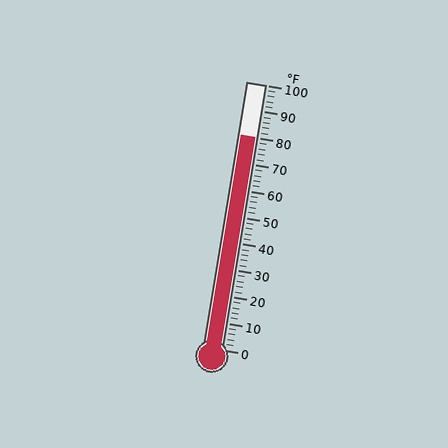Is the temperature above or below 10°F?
The temperature is above 10°F.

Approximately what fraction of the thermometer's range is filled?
The thermometer is filled to approximately 80% of its range.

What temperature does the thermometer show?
The thermometer shows approximately 80°F.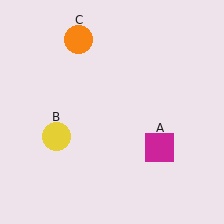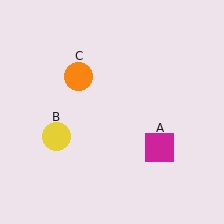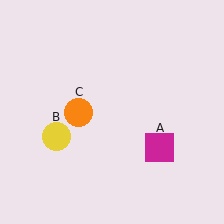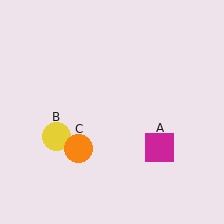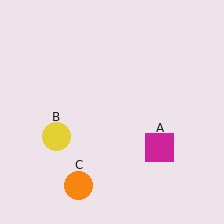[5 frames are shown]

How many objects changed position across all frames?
1 object changed position: orange circle (object C).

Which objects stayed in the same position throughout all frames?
Magenta square (object A) and yellow circle (object B) remained stationary.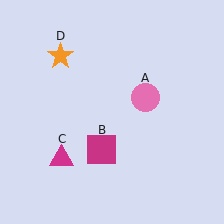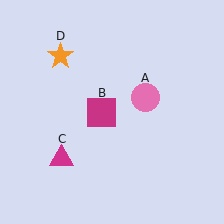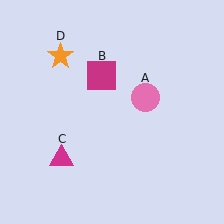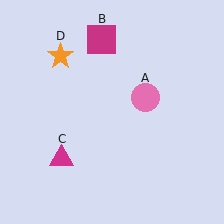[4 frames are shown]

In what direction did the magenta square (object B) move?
The magenta square (object B) moved up.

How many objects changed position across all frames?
1 object changed position: magenta square (object B).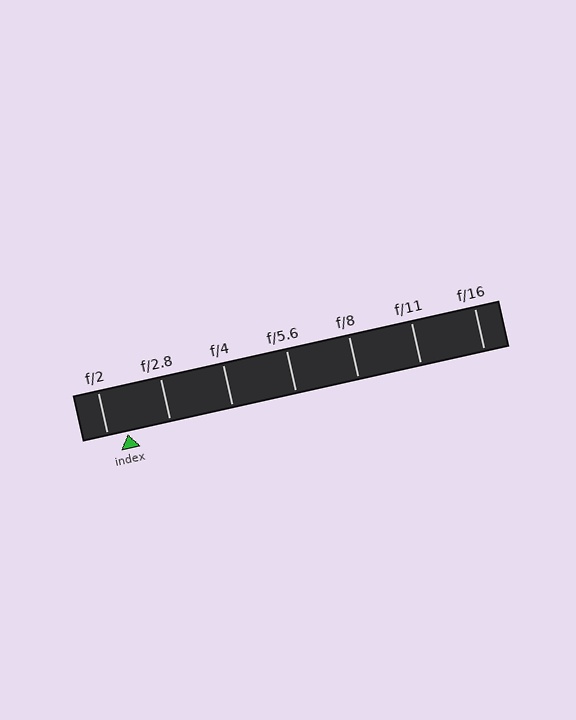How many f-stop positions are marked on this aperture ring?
There are 7 f-stop positions marked.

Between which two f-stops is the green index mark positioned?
The index mark is between f/2 and f/2.8.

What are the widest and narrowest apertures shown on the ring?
The widest aperture shown is f/2 and the narrowest is f/16.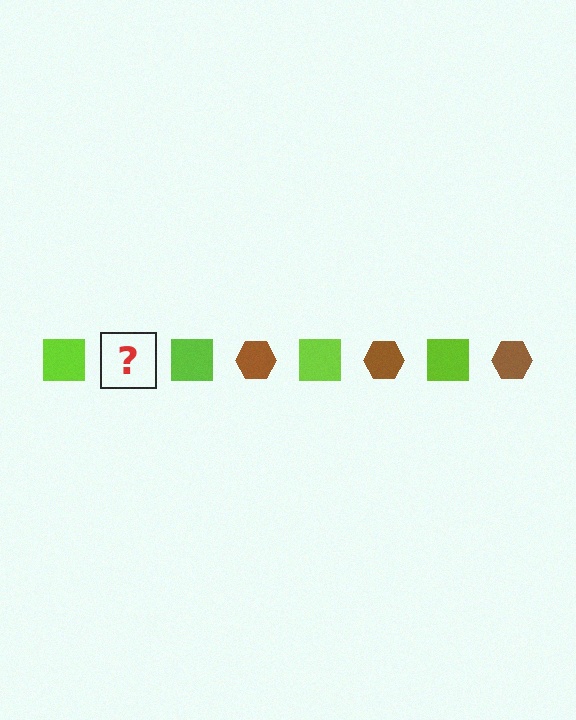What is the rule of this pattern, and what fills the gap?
The rule is that the pattern alternates between lime square and brown hexagon. The gap should be filled with a brown hexagon.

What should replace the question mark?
The question mark should be replaced with a brown hexagon.